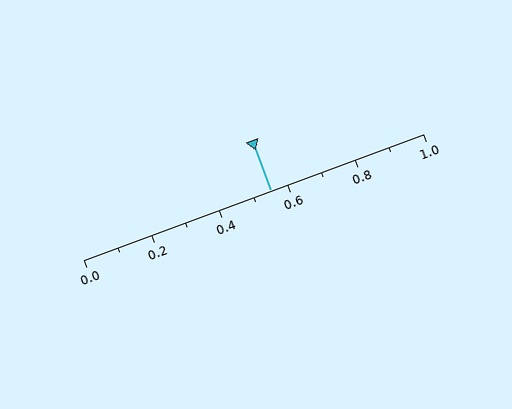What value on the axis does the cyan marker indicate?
The marker indicates approximately 0.55.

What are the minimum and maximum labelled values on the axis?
The axis runs from 0.0 to 1.0.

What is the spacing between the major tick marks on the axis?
The major ticks are spaced 0.2 apart.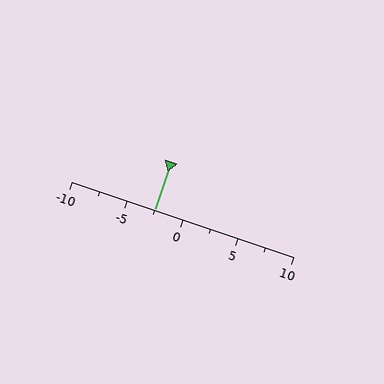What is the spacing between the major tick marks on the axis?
The major ticks are spaced 5 apart.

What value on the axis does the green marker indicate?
The marker indicates approximately -2.5.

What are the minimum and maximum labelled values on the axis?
The axis runs from -10 to 10.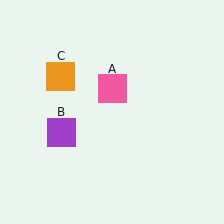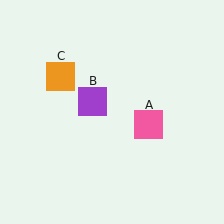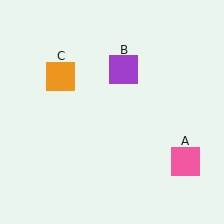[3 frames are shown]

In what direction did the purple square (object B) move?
The purple square (object B) moved up and to the right.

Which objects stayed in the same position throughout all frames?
Orange square (object C) remained stationary.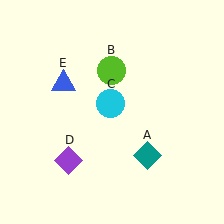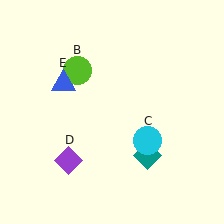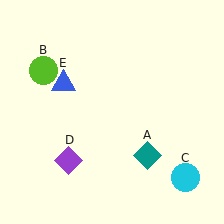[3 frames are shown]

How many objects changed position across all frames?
2 objects changed position: lime circle (object B), cyan circle (object C).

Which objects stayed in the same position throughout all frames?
Teal diamond (object A) and purple diamond (object D) and blue triangle (object E) remained stationary.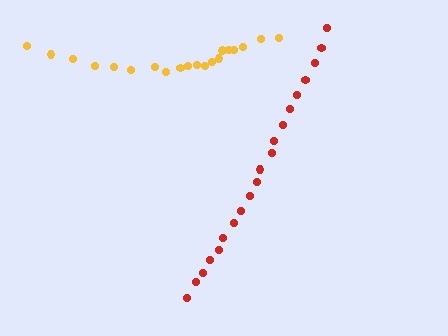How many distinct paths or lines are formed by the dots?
There are 2 distinct paths.